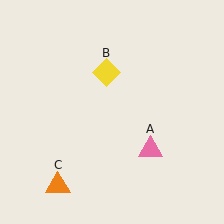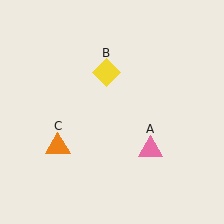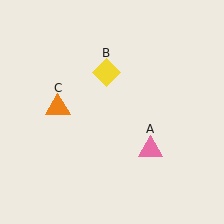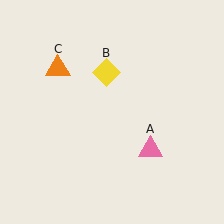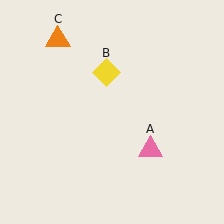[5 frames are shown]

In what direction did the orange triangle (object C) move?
The orange triangle (object C) moved up.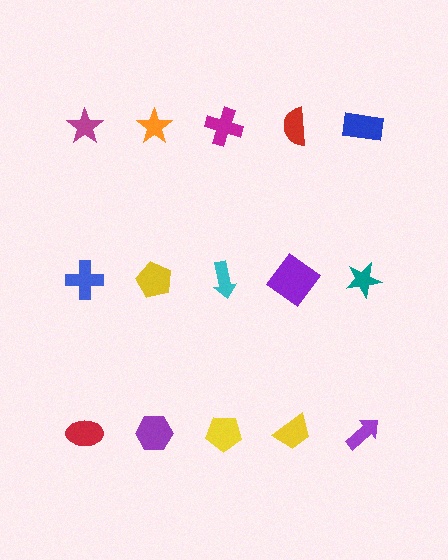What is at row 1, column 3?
A magenta cross.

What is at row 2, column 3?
A cyan arrow.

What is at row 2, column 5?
A teal star.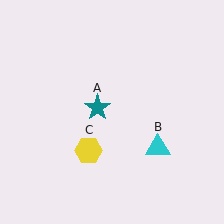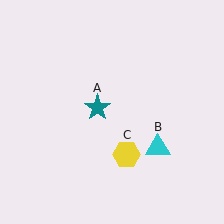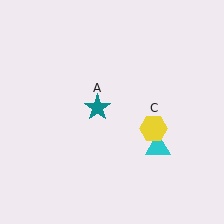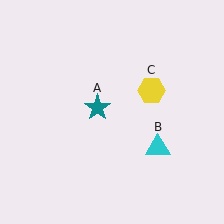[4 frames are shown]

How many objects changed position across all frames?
1 object changed position: yellow hexagon (object C).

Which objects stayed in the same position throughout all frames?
Teal star (object A) and cyan triangle (object B) remained stationary.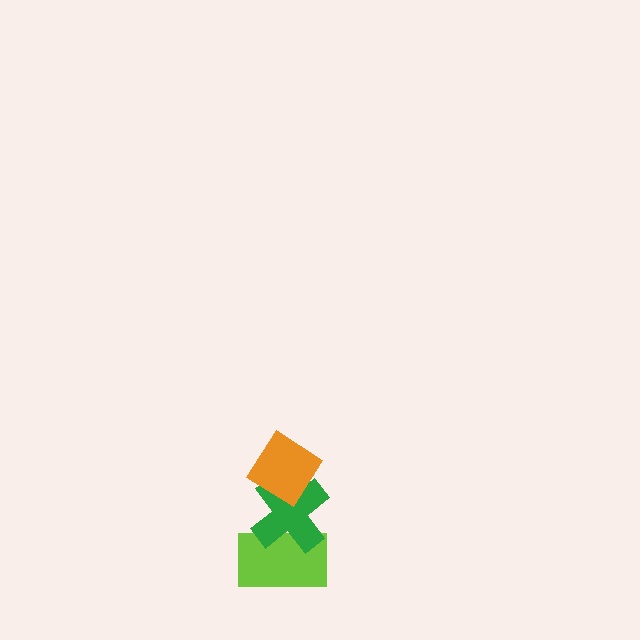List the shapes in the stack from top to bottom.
From top to bottom: the orange diamond, the green cross, the lime rectangle.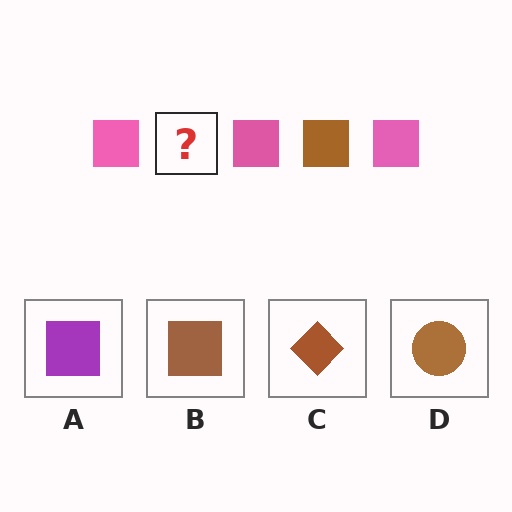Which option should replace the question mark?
Option B.